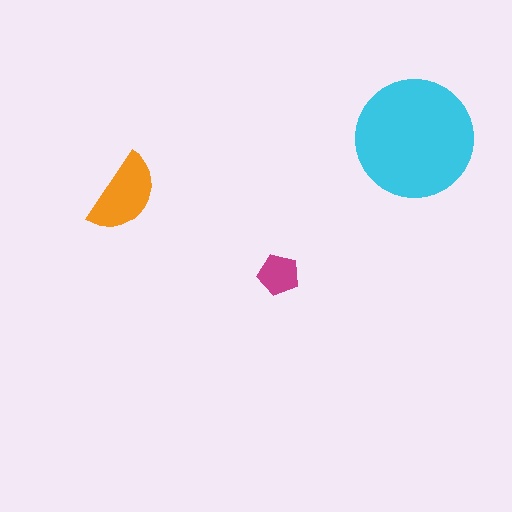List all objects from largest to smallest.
The cyan circle, the orange semicircle, the magenta pentagon.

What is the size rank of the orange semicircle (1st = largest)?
2nd.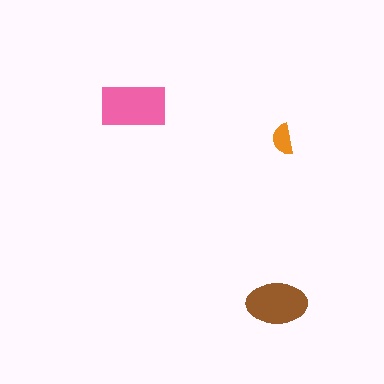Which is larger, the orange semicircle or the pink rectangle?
The pink rectangle.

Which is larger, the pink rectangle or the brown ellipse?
The pink rectangle.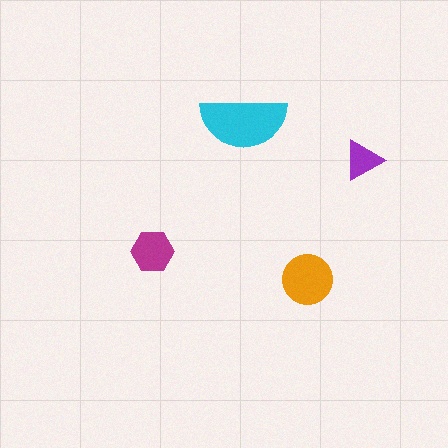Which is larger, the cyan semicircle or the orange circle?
The cyan semicircle.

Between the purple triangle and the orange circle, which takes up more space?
The orange circle.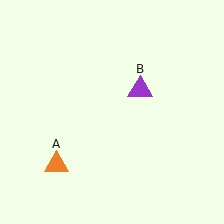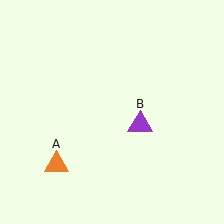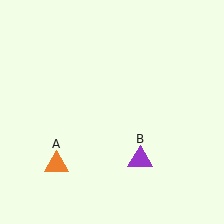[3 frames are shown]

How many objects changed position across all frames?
1 object changed position: purple triangle (object B).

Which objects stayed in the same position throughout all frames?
Orange triangle (object A) remained stationary.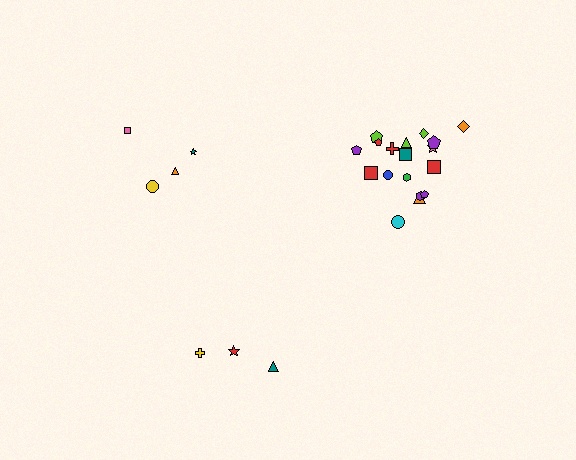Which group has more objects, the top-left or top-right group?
The top-right group.